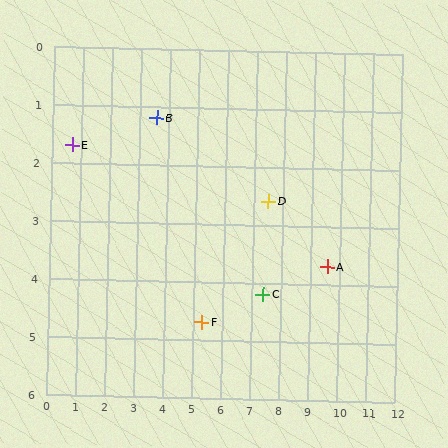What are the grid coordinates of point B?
Point B is at approximately (3.6, 1.2).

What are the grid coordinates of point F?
Point F is at approximately (5.3, 4.7).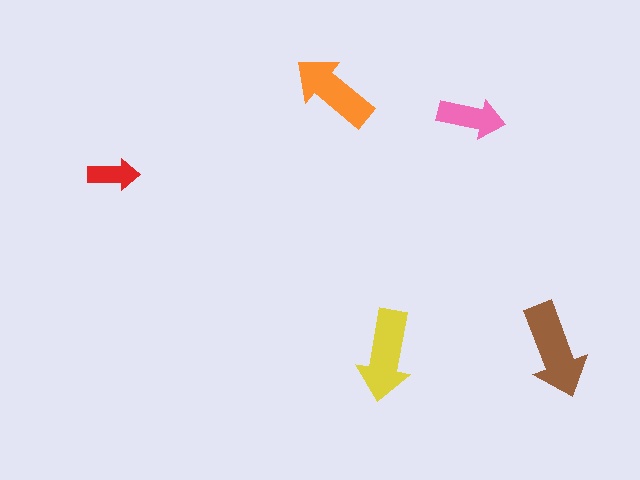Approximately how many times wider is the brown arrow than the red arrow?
About 2 times wider.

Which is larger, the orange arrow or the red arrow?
The orange one.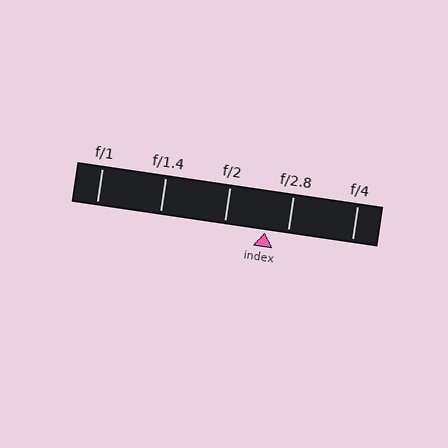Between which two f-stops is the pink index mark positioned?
The index mark is between f/2 and f/2.8.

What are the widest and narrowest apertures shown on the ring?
The widest aperture shown is f/1 and the narrowest is f/4.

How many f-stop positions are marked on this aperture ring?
There are 5 f-stop positions marked.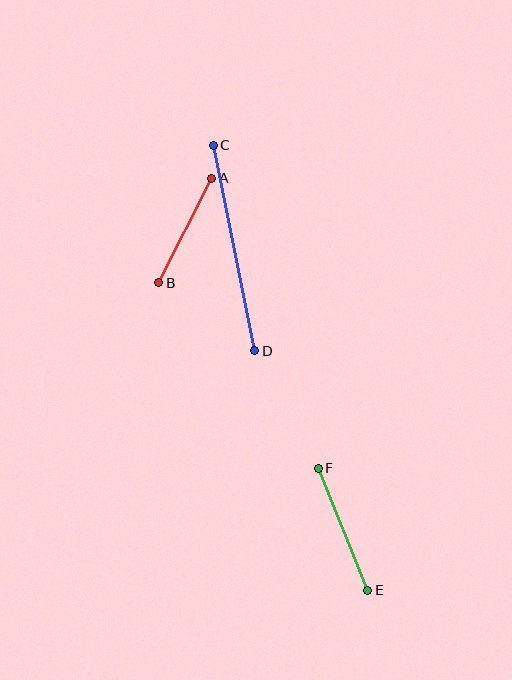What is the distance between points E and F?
The distance is approximately 132 pixels.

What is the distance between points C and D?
The distance is approximately 210 pixels.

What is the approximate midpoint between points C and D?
The midpoint is at approximately (234, 248) pixels.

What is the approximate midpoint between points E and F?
The midpoint is at approximately (343, 529) pixels.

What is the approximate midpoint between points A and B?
The midpoint is at approximately (185, 230) pixels.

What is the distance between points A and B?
The distance is approximately 117 pixels.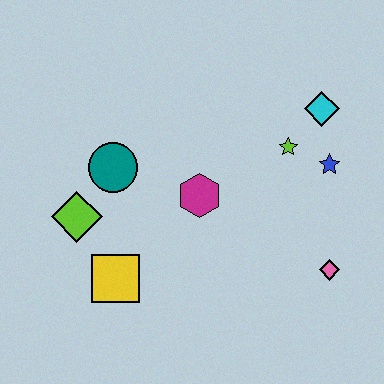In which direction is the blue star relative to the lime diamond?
The blue star is to the right of the lime diamond.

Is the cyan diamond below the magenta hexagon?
No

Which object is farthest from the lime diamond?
The cyan diamond is farthest from the lime diamond.